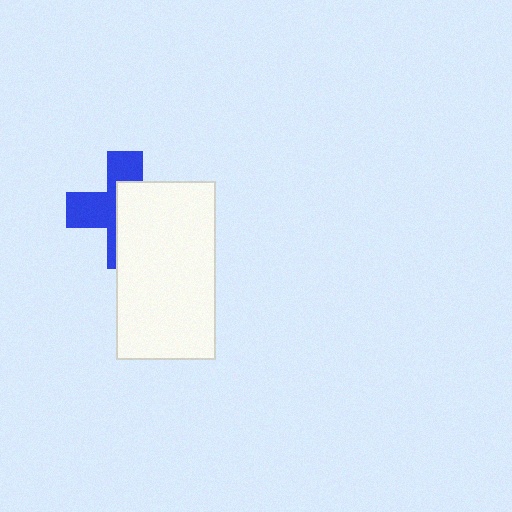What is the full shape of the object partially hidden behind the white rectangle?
The partially hidden object is a blue cross.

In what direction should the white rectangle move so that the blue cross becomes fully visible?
The white rectangle should move right. That is the shortest direction to clear the overlap and leave the blue cross fully visible.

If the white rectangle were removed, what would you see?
You would see the complete blue cross.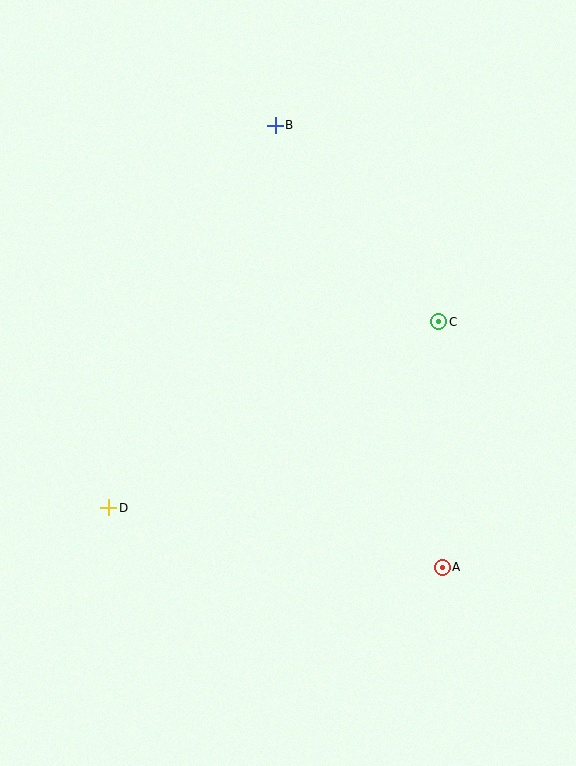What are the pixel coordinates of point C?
Point C is at (439, 322).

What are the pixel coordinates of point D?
Point D is at (109, 508).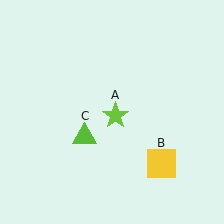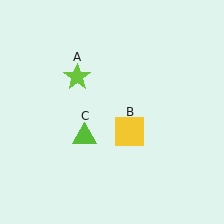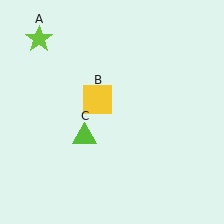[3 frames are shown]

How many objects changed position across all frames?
2 objects changed position: lime star (object A), yellow square (object B).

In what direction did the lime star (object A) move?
The lime star (object A) moved up and to the left.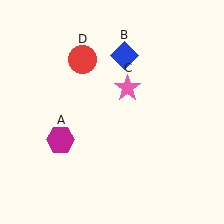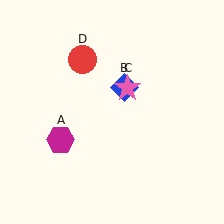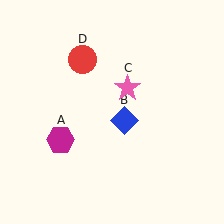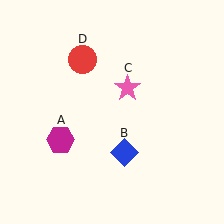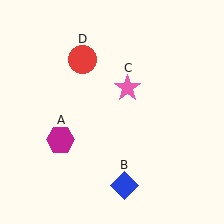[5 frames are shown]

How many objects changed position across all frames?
1 object changed position: blue diamond (object B).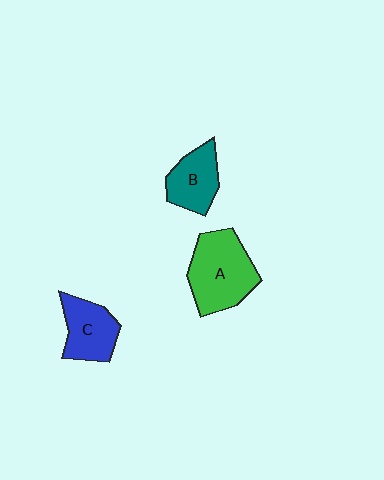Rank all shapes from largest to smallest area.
From largest to smallest: A (green), C (blue), B (teal).